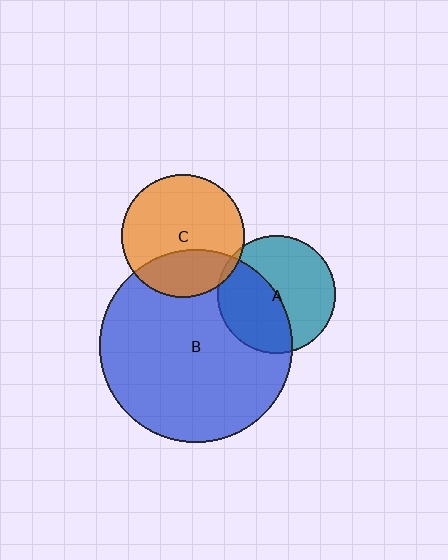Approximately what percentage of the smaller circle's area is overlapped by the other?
Approximately 30%.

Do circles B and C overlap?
Yes.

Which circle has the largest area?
Circle B (blue).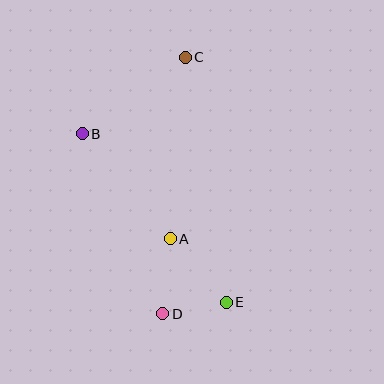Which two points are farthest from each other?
Points C and D are farthest from each other.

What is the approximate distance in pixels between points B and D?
The distance between B and D is approximately 197 pixels.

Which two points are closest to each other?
Points D and E are closest to each other.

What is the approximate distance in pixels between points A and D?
The distance between A and D is approximately 75 pixels.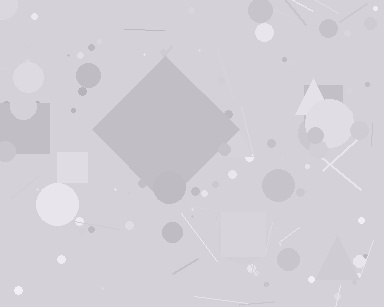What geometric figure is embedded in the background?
A diamond is embedded in the background.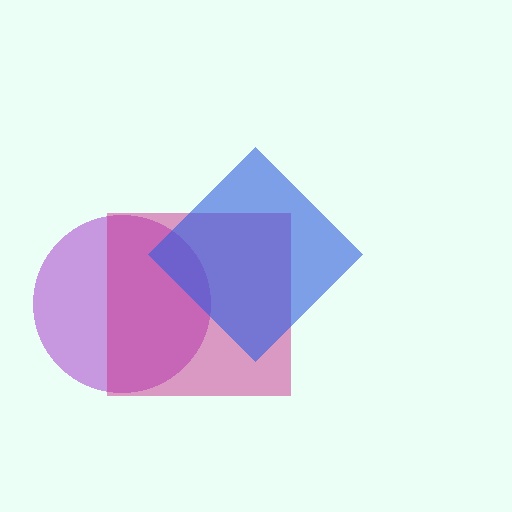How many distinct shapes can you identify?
There are 3 distinct shapes: a purple circle, a magenta square, a blue diamond.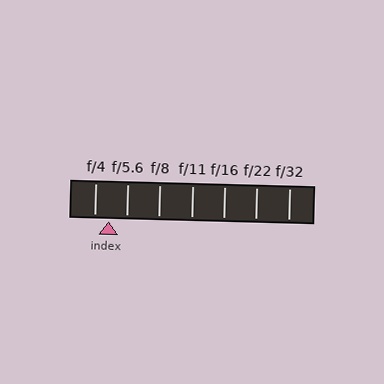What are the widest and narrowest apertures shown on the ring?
The widest aperture shown is f/4 and the narrowest is f/32.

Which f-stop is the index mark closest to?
The index mark is closest to f/4.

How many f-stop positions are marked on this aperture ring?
There are 7 f-stop positions marked.